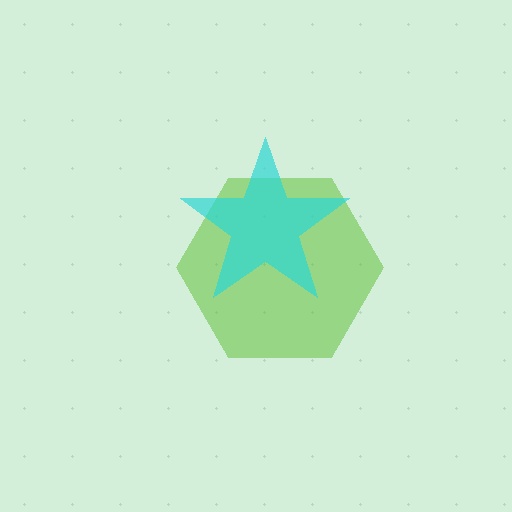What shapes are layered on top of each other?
The layered shapes are: a lime hexagon, a cyan star.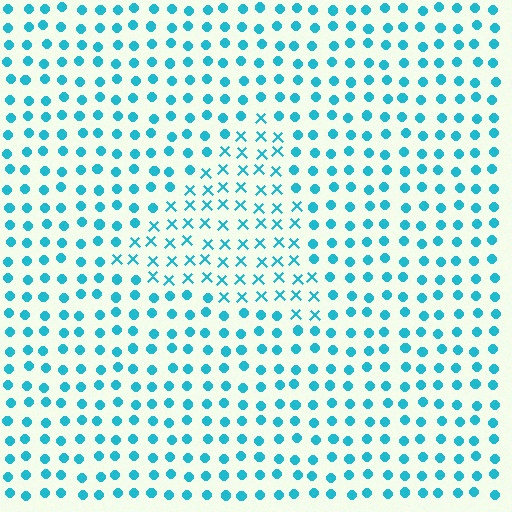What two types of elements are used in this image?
The image uses X marks inside the triangle region and circles outside it.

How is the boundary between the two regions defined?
The boundary is defined by a change in element shape: X marks inside vs. circles outside. All elements share the same color and spacing.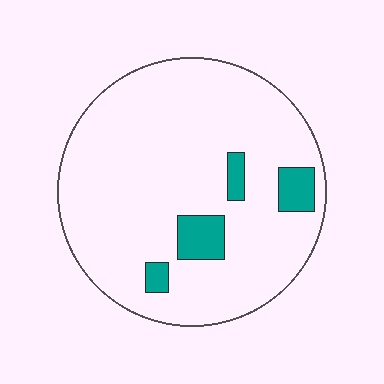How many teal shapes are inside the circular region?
4.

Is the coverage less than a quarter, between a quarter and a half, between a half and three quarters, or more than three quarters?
Less than a quarter.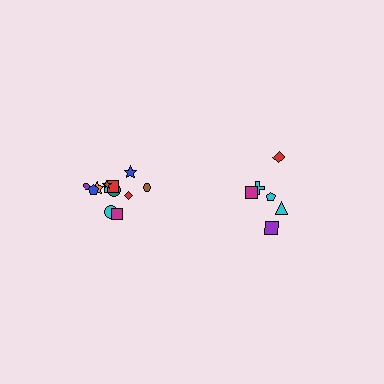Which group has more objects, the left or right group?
The left group.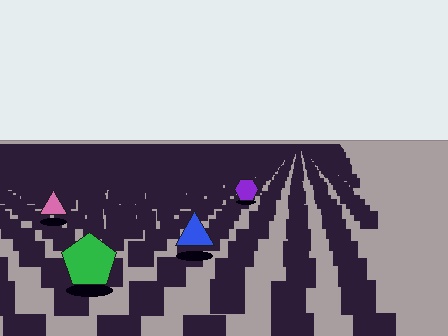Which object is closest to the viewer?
The green pentagon is closest. The texture marks near it are larger and more spread out.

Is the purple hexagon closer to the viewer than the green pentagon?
No. The green pentagon is closer — you can tell from the texture gradient: the ground texture is coarser near it.